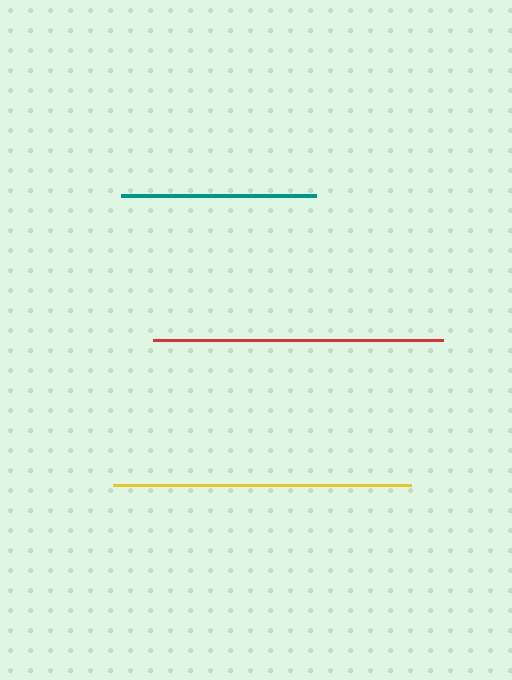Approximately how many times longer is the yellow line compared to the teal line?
The yellow line is approximately 1.5 times the length of the teal line.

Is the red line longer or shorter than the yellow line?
The yellow line is longer than the red line.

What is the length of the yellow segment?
The yellow segment is approximately 298 pixels long.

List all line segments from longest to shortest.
From longest to shortest: yellow, red, teal.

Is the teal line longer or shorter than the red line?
The red line is longer than the teal line.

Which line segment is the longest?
The yellow line is the longest at approximately 298 pixels.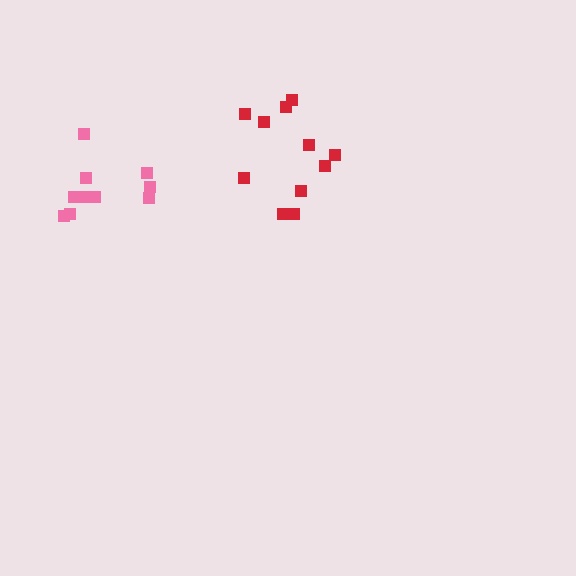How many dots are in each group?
Group 1: 11 dots, Group 2: 10 dots (21 total).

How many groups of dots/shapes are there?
There are 2 groups.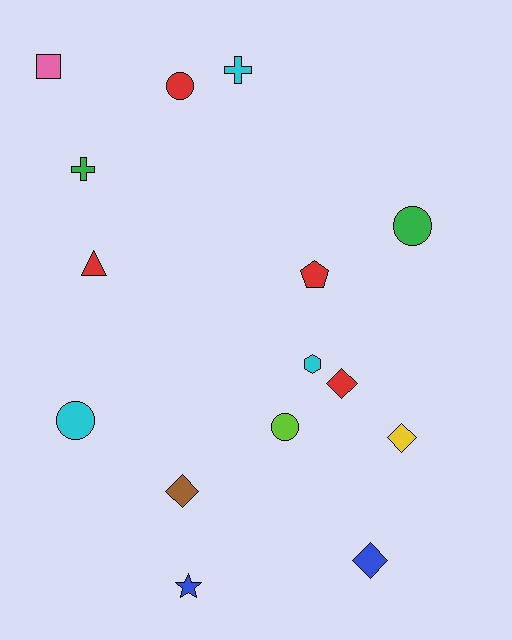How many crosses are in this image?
There are 2 crosses.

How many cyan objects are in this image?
There are 3 cyan objects.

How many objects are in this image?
There are 15 objects.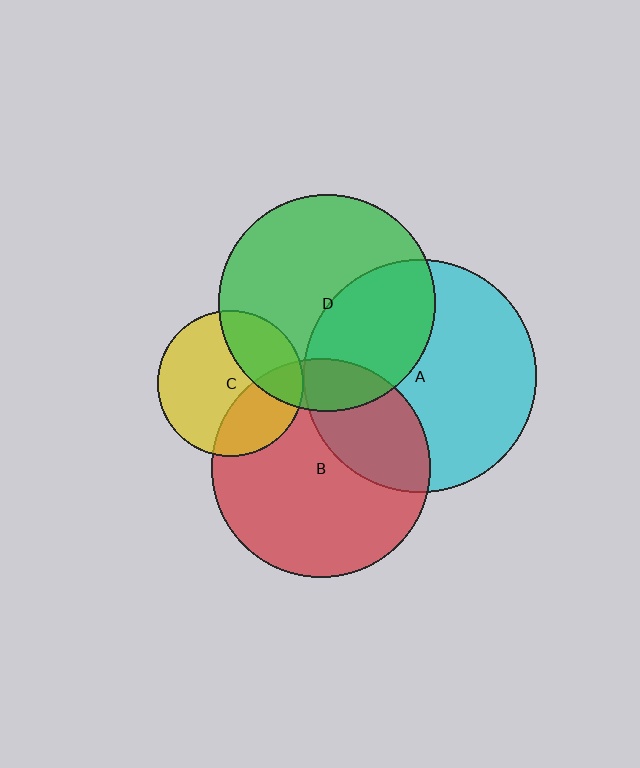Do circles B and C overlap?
Yes.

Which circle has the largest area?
Circle A (cyan).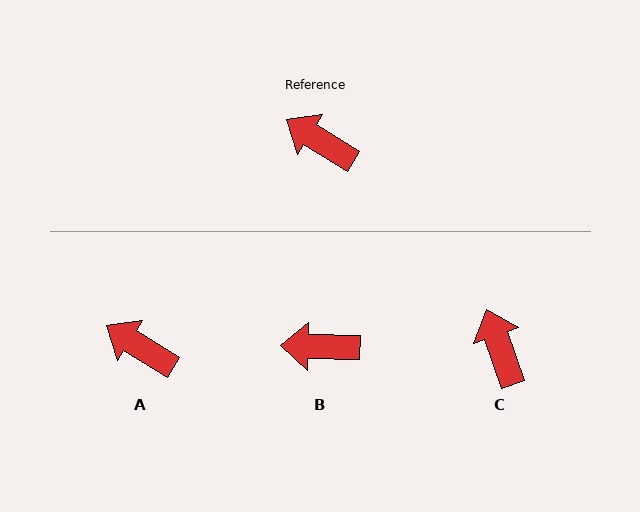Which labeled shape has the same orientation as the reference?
A.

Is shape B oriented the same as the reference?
No, it is off by about 30 degrees.